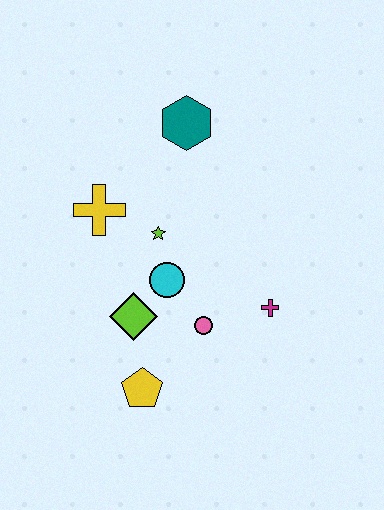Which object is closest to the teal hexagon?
The lime star is closest to the teal hexagon.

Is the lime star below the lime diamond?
No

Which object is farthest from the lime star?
The yellow pentagon is farthest from the lime star.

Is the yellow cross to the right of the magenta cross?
No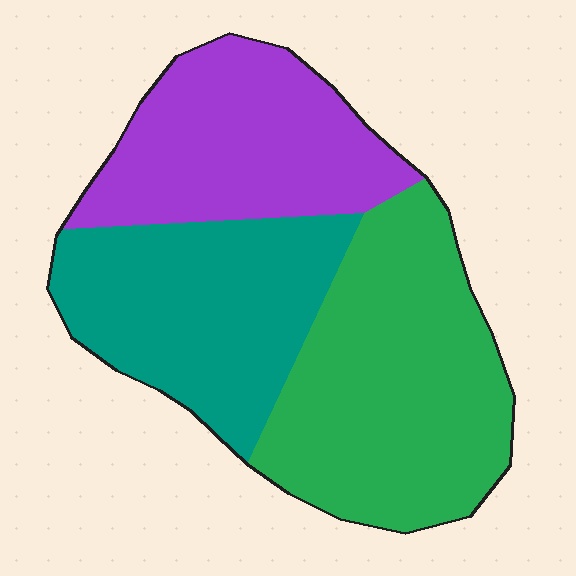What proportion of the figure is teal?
Teal takes up about one third (1/3) of the figure.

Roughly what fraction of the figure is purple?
Purple covers around 30% of the figure.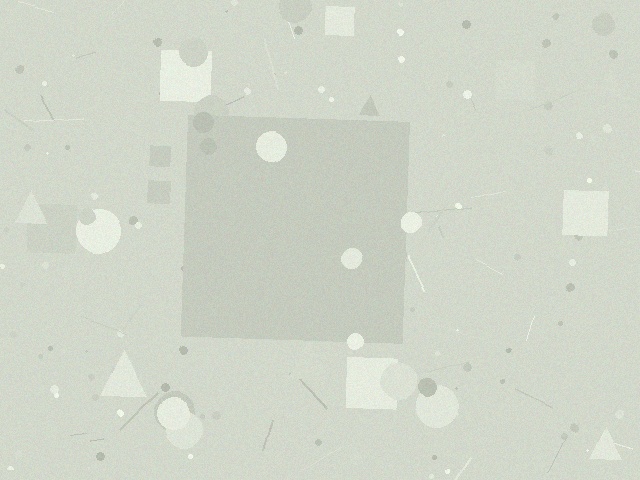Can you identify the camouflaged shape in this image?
The camouflaged shape is a square.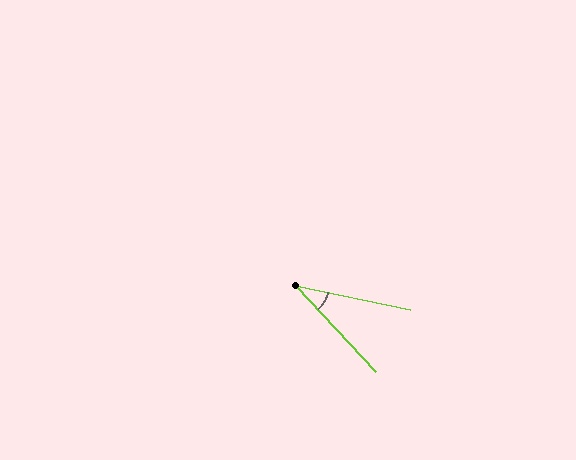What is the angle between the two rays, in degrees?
Approximately 35 degrees.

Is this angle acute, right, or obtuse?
It is acute.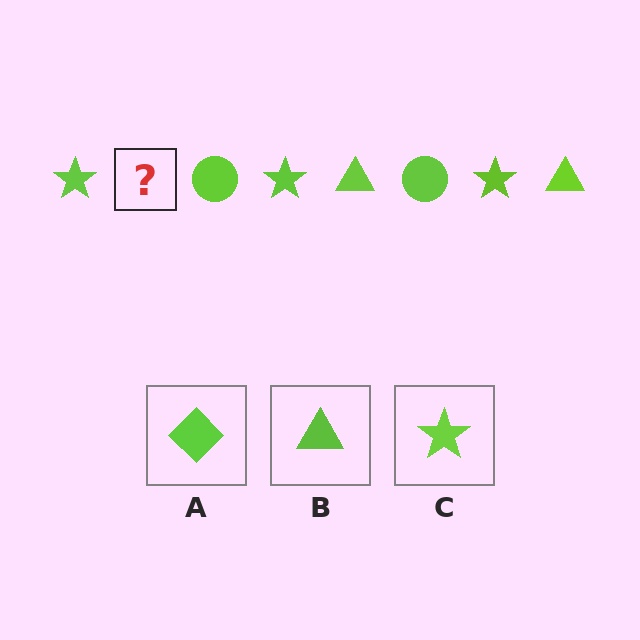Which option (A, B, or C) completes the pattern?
B.